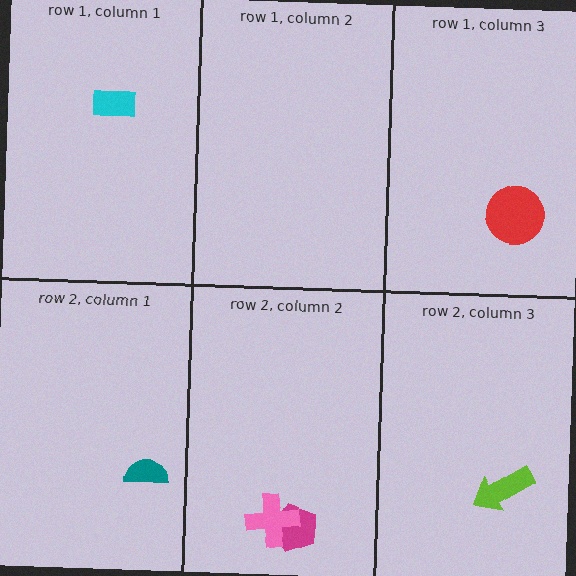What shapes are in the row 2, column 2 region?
The magenta pentagon, the pink cross.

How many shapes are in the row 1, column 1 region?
1.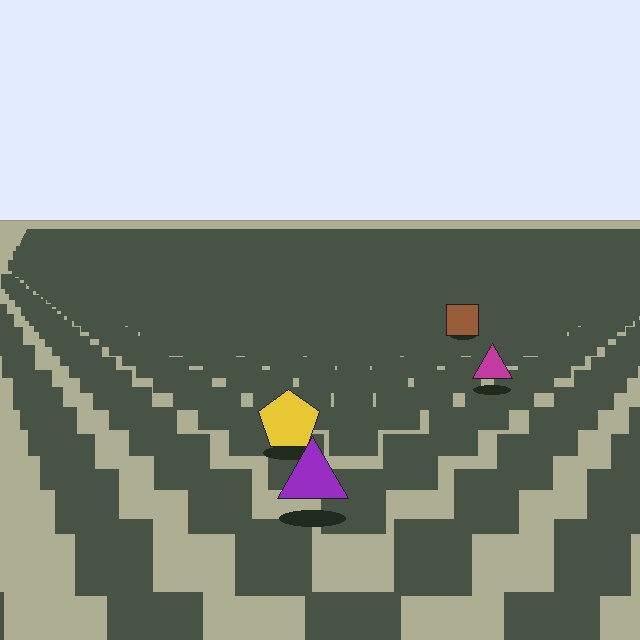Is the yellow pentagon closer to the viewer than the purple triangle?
No. The purple triangle is closer — you can tell from the texture gradient: the ground texture is coarser near it.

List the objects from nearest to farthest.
From nearest to farthest: the purple triangle, the yellow pentagon, the magenta triangle, the brown square.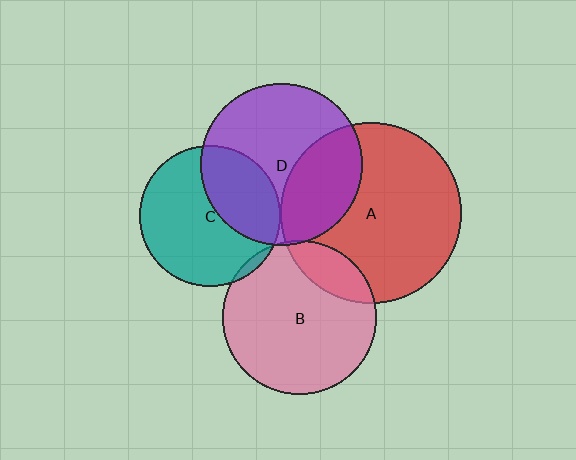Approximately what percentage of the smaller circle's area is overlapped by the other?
Approximately 5%.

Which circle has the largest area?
Circle A (red).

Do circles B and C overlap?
Yes.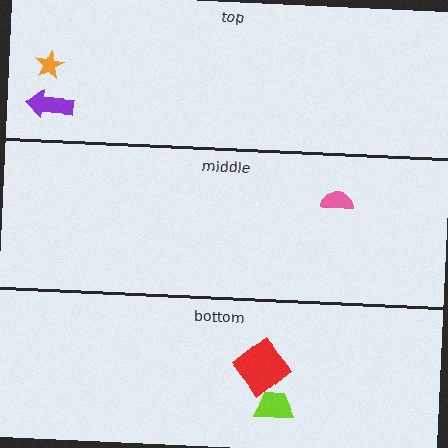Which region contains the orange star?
The top region.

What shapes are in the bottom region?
The red diamond, the lime trapezoid.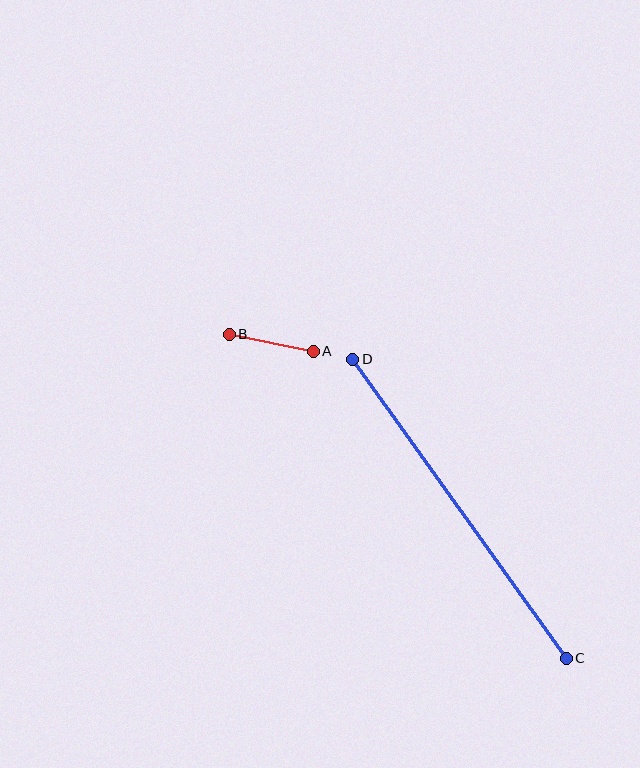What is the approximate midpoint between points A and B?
The midpoint is at approximately (271, 343) pixels.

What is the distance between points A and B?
The distance is approximately 86 pixels.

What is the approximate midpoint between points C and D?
The midpoint is at approximately (460, 509) pixels.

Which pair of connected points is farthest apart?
Points C and D are farthest apart.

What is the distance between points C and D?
The distance is approximately 367 pixels.